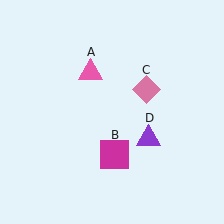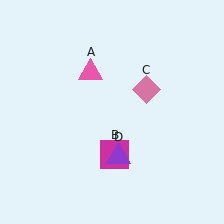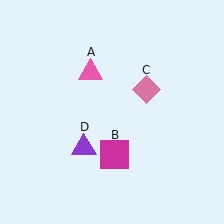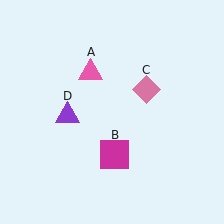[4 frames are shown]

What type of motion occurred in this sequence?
The purple triangle (object D) rotated clockwise around the center of the scene.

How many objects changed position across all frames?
1 object changed position: purple triangle (object D).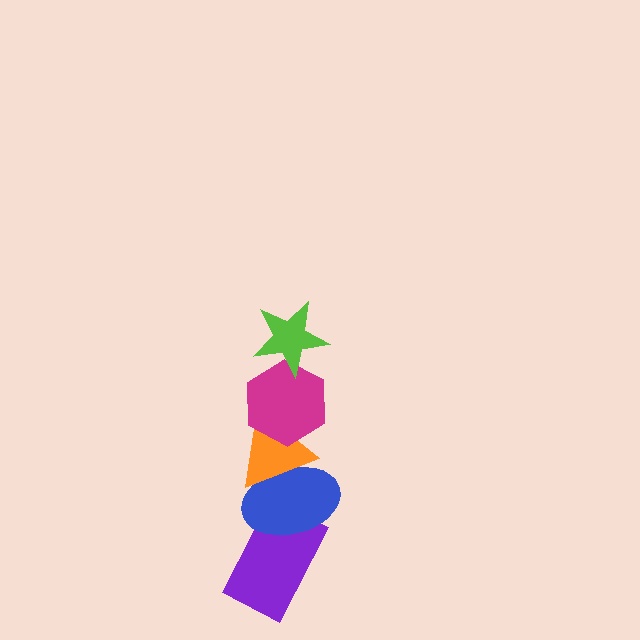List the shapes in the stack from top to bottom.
From top to bottom: the lime star, the magenta hexagon, the orange triangle, the blue ellipse, the purple rectangle.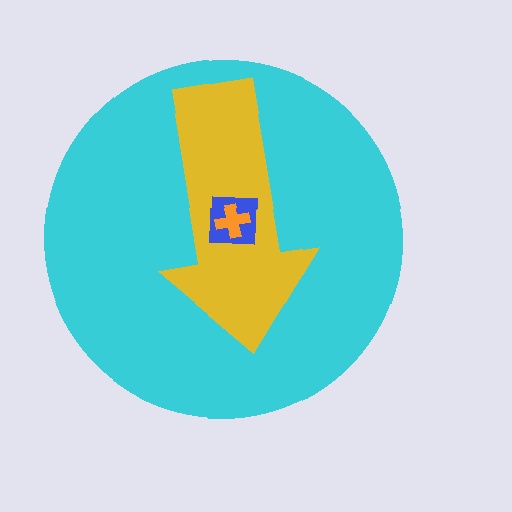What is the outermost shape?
The cyan circle.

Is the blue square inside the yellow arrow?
Yes.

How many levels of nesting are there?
4.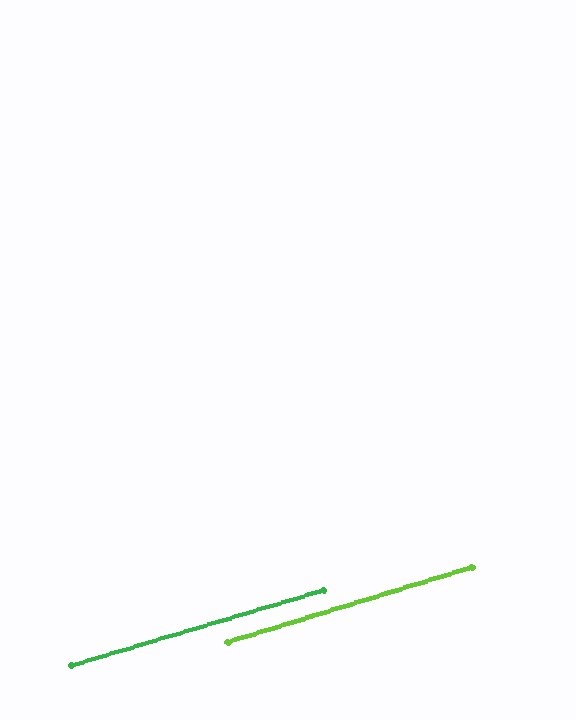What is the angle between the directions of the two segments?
Approximately 0 degrees.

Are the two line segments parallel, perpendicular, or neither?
Parallel — their directions differ by only 0.3°.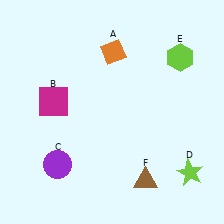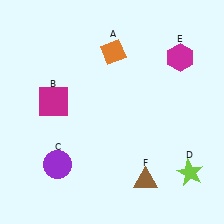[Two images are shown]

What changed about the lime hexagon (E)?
In Image 1, E is lime. In Image 2, it changed to magenta.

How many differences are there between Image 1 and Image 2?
There is 1 difference between the two images.